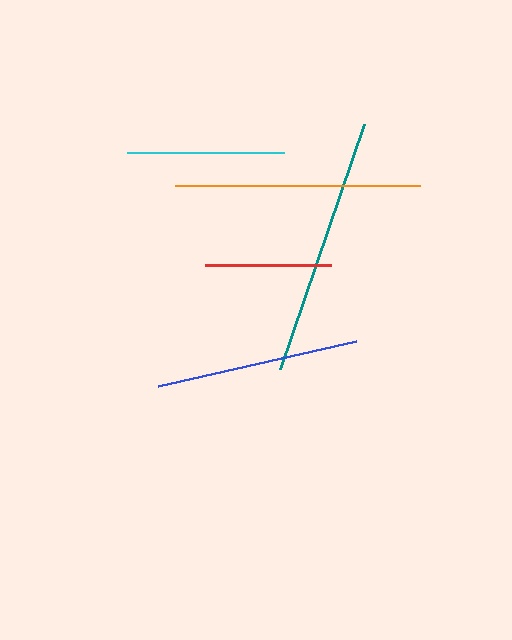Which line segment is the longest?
The teal line is the longest at approximately 259 pixels.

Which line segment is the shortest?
The red line is the shortest at approximately 127 pixels.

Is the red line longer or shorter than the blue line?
The blue line is longer than the red line.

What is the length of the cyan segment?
The cyan segment is approximately 157 pixels long.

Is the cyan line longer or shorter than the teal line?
The teal line is longer than the cyan line.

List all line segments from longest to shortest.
From longest to shortest: teal, orange, blue, cyan, red.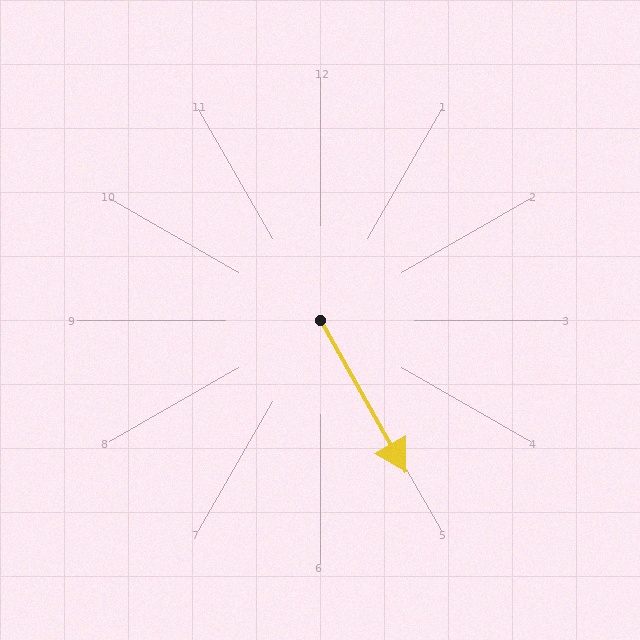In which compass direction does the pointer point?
Southeast.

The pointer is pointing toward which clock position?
Roughly 5 o'clock.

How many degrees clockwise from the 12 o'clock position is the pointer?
Approximately 151 degrees.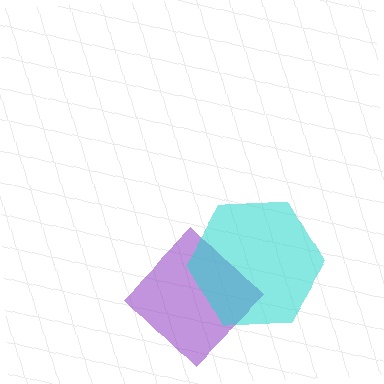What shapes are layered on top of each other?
The layered shapes are: a purple diamond, a cyan hexagon.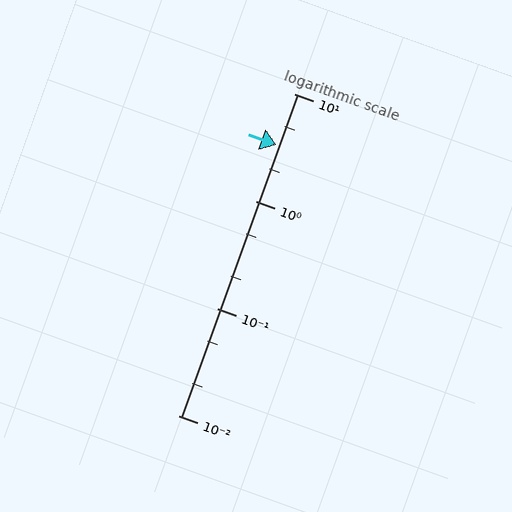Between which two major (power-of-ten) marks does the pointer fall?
The pointer is between 1 and 10.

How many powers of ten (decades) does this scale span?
The scale spans 3 decades, from 0.01 to 10.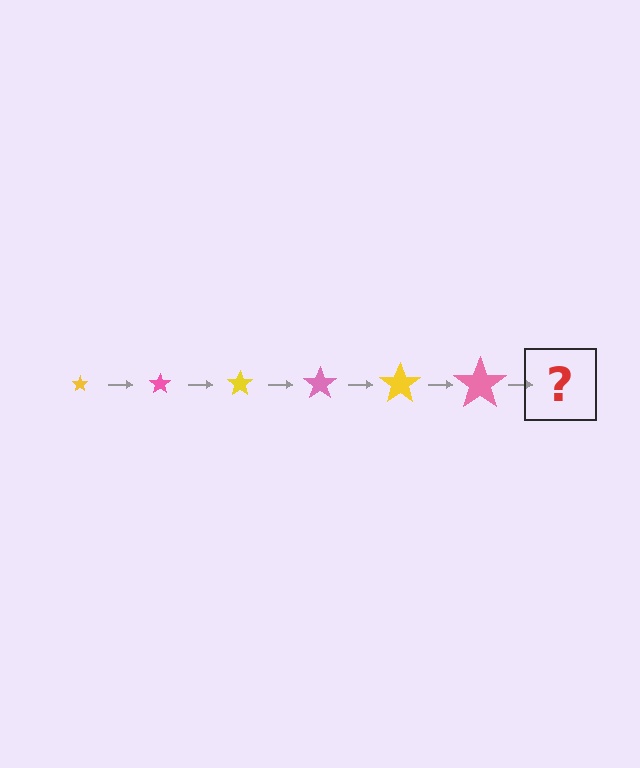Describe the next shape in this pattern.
It should be a yellow star, larger than the previous one.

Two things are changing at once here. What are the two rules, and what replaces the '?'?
The two rules are that the star grows larger each step and the color cycles through yellow and pink. The '?' should be a yellow star, larger than the previous one.